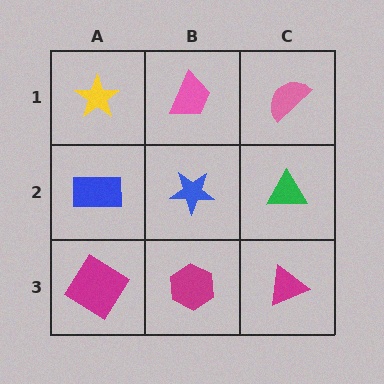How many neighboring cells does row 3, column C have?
2.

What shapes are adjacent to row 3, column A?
A blue rectangle (row 2, column A), a magenta hexagon (row 3, column B).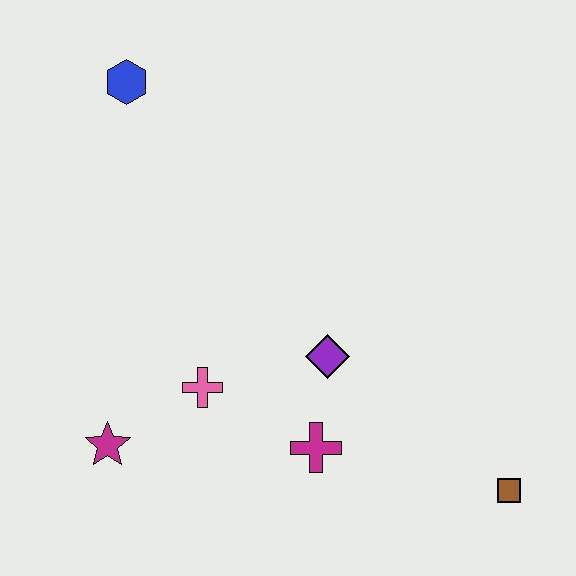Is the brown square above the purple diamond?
No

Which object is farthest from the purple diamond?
The blue hexagon is farthest from the purple diamond.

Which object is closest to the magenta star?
The pink cross is closest to the magenta star.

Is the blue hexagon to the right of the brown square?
No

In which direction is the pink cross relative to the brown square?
The pink cross is to the left of the brown square.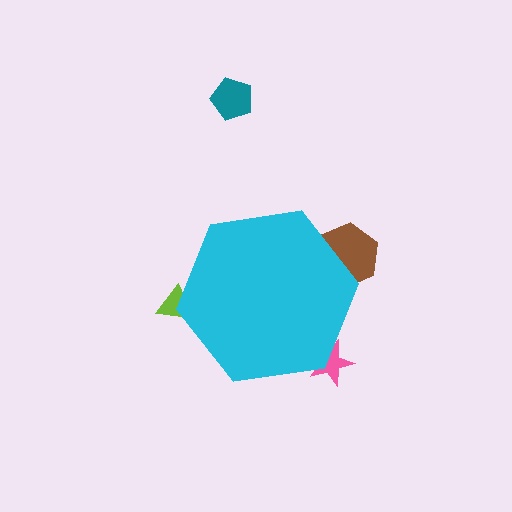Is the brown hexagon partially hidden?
Yes, the brown hexagon is partially hidden behind the cyan hexagon.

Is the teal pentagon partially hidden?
No, the teal pentagon is fully visible.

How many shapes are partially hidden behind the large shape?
3 shapes are partially hidden.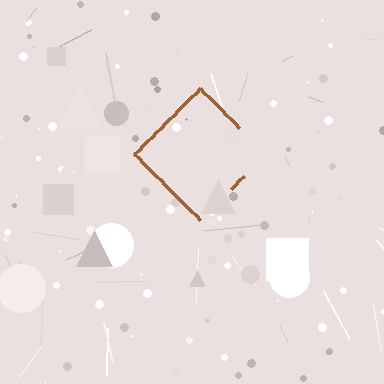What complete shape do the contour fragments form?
The contour fragments form a diamond.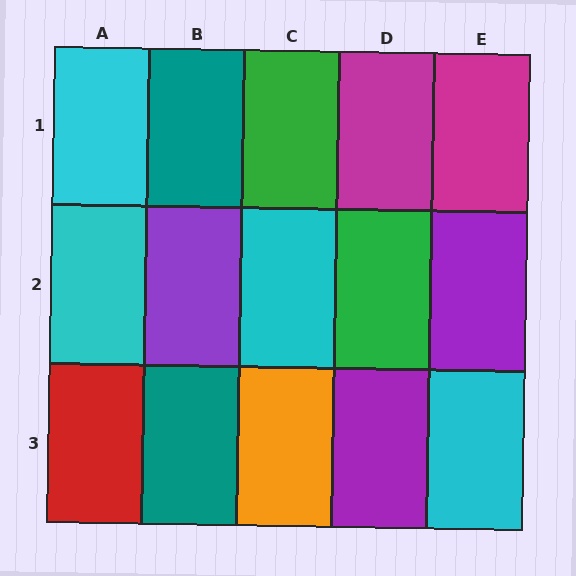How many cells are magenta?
2 cells are magenta.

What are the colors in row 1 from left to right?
Cyan, teal, green, magenta, magenta.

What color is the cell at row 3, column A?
Red.